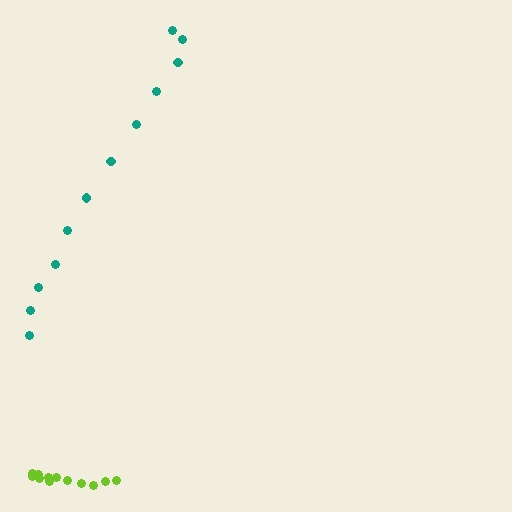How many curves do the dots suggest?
There are 2 distinct paths.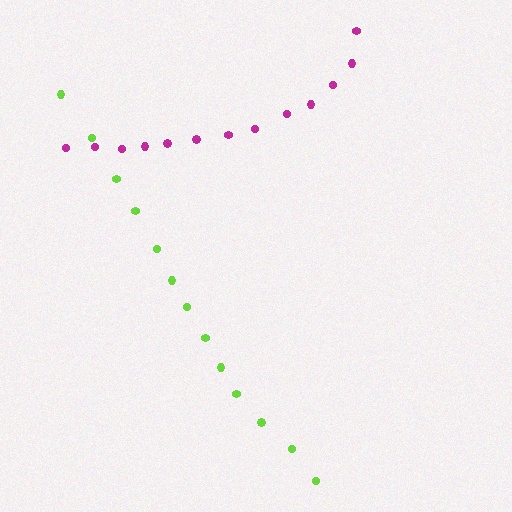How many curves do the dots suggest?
There are 2 distinct paths.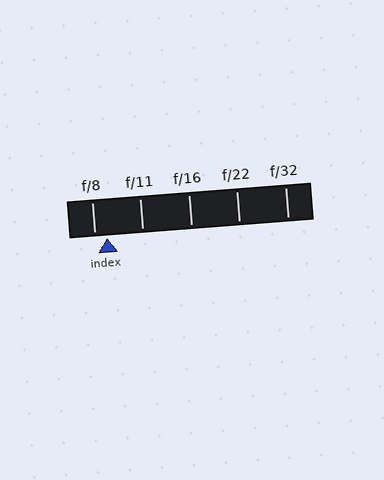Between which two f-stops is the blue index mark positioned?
The index mark is between f/8 and f/11.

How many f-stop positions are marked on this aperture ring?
There are 5 f-stop positions marked.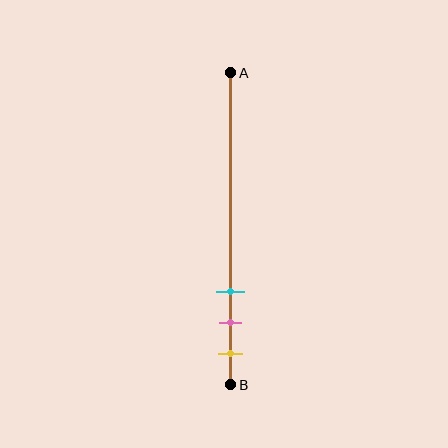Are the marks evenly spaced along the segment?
Yes, the marks are approximately evenly spaced.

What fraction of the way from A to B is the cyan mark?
The cyan mark is approximately 70% (0.7) of the way from A to B.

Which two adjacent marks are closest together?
The pink and yellow marks are the closest adjacent pair.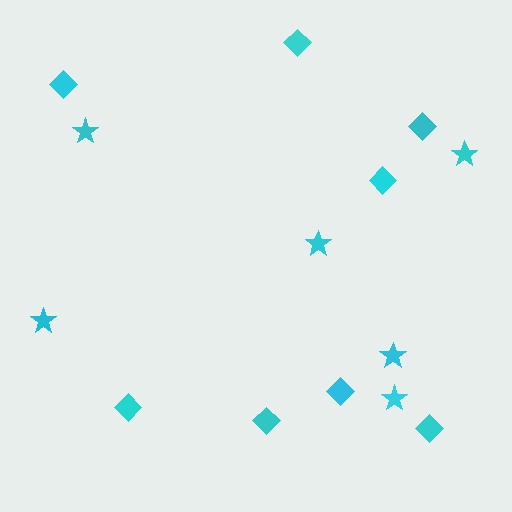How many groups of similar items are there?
There are 2 groups: one group of stars (6) and one group of diamonds (8).